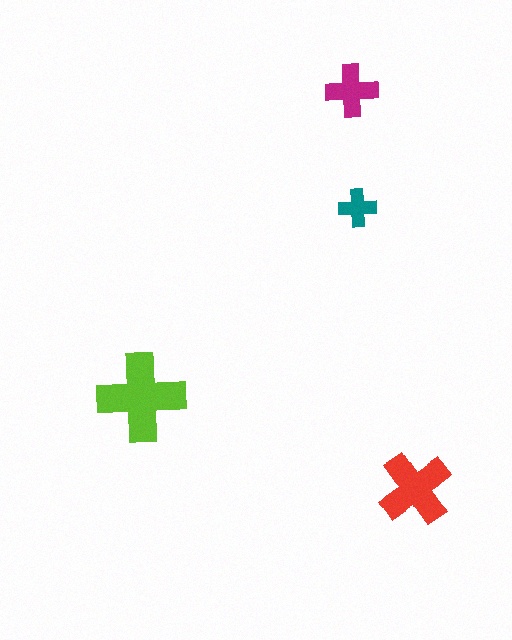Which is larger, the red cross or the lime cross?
The lime one.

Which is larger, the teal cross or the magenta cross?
The magenta one.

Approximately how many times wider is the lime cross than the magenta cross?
About 1.5 times wider.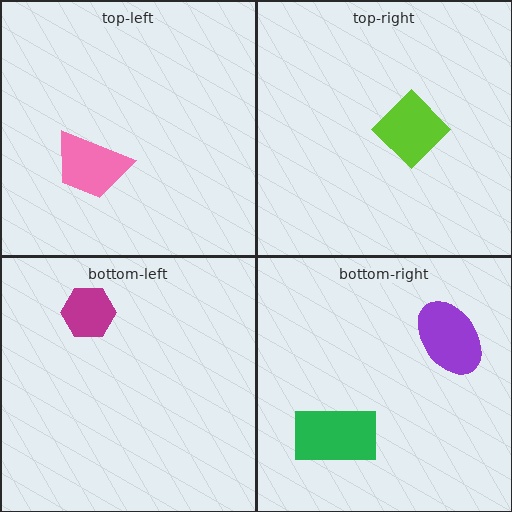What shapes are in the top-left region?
The pink trapezoid.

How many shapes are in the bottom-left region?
1.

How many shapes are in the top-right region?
1.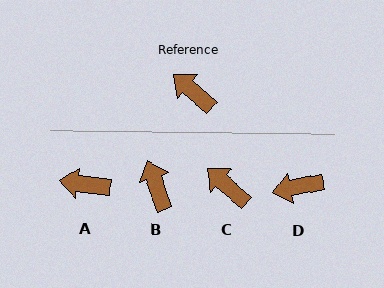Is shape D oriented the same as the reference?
No, it is off by about 53 degrees.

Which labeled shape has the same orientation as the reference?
C.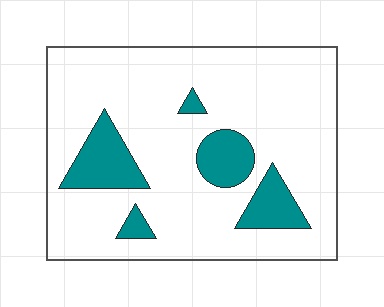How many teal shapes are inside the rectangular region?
5.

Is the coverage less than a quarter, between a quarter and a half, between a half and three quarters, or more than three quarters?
Less than a quarter.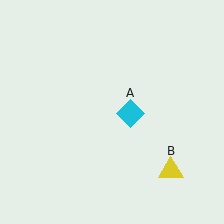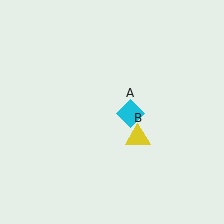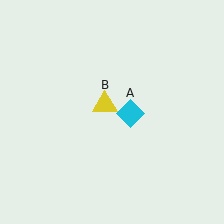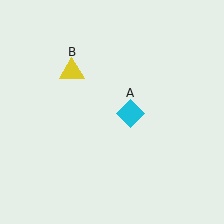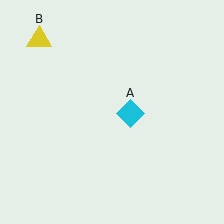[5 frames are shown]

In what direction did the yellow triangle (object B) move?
The yellow triangle (object B) moved up and to the left.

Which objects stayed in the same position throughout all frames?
Cyan diamond (object A) remained stationary.